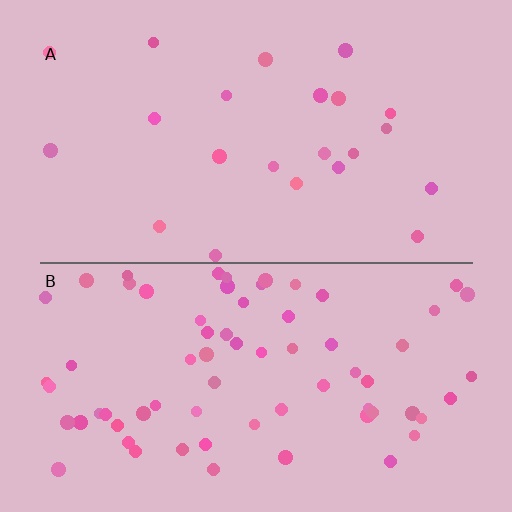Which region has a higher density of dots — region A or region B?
B (the bottom).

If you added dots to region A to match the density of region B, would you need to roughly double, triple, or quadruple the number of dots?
Approximately triple.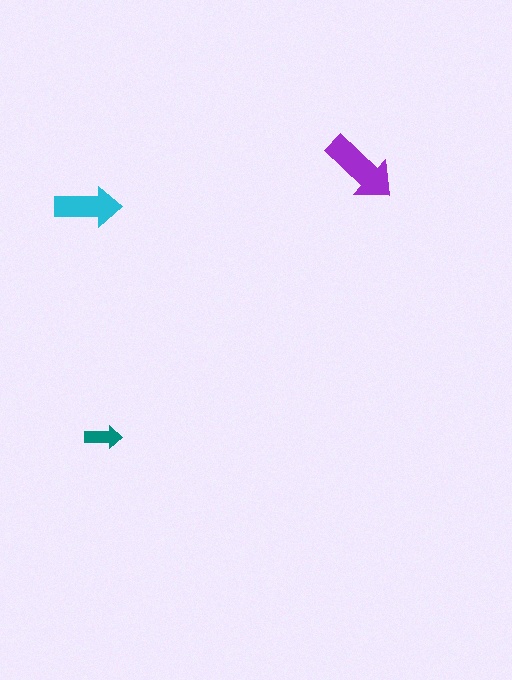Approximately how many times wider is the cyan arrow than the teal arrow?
About 2 times wider.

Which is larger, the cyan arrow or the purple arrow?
The purple one.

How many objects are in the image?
There are 3 objects in the image.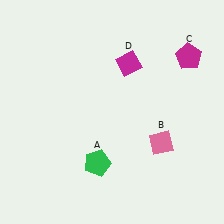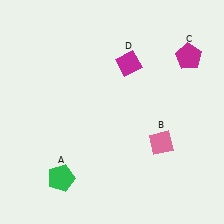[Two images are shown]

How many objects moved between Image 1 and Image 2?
1 object moved between the two images.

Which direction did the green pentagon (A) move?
The green pentagon (A) moved left.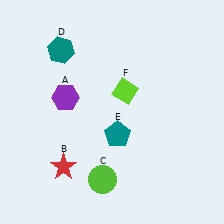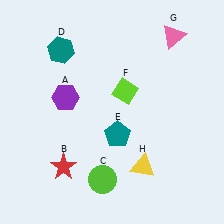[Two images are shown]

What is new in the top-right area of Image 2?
A pink triangle (G) was added in the top-right area of Image 2.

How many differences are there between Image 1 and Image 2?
There are 2 differences between the two images.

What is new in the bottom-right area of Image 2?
A yellow triangle (H) was added in the bottom-right area of Image 2.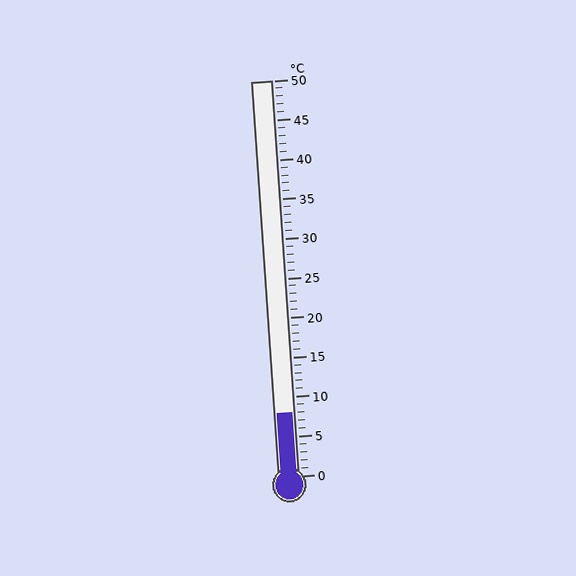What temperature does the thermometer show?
The thermometer shows approximately 8°C.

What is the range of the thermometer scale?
The thermometer scale ranges from 0°C to 50°C.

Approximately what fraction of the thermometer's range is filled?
The thermometer is filled to approximately 15% of its range.